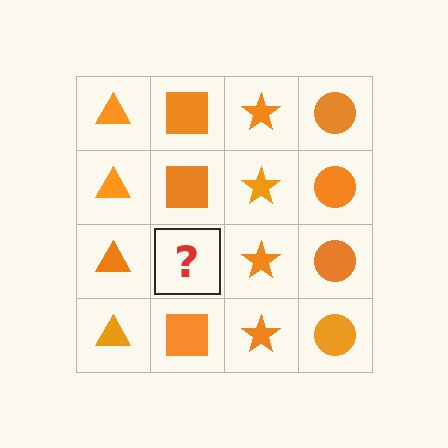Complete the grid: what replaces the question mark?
The question mark should be replaced with an orange square.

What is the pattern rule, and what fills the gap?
The rule is that each column has a consistent shape. The gap should be filled with an orange square.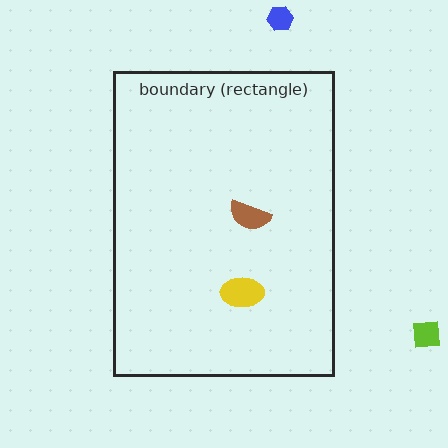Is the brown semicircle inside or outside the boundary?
Inside.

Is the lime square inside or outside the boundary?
Outside.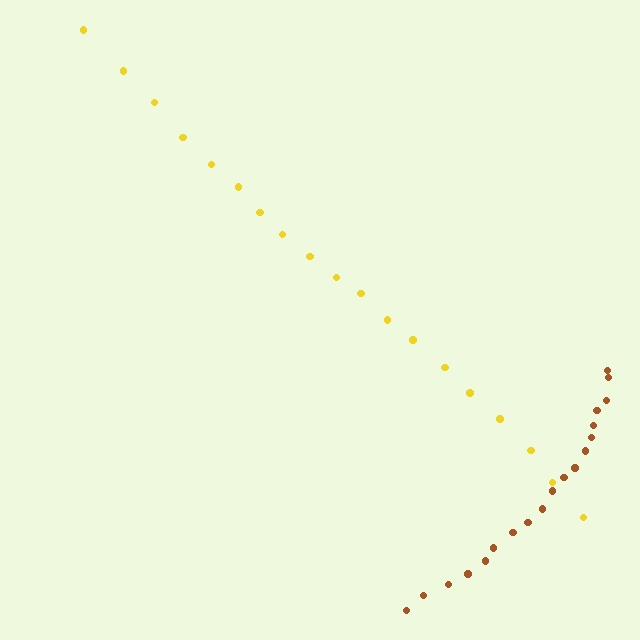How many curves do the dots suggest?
There are 2 distinct paths.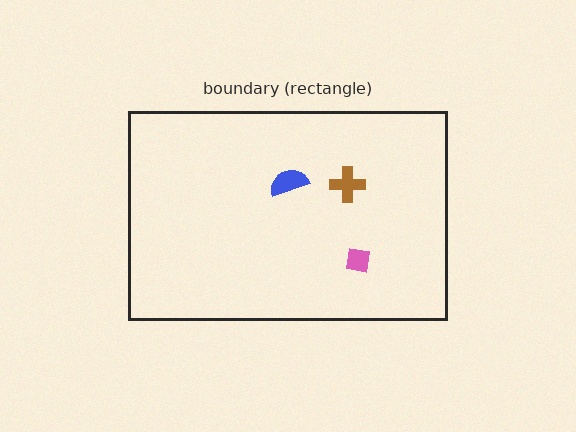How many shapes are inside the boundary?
3 inside, 0 outside.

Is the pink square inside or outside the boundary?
Inside.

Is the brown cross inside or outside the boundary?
Inside.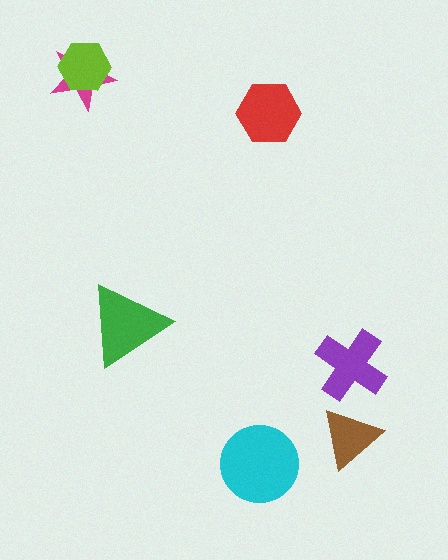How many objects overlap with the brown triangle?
0 objects overlap with the brown triangle.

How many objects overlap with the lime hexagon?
1 object overlaps with the lime hexagon.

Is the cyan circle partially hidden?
No, no other shape covers it.